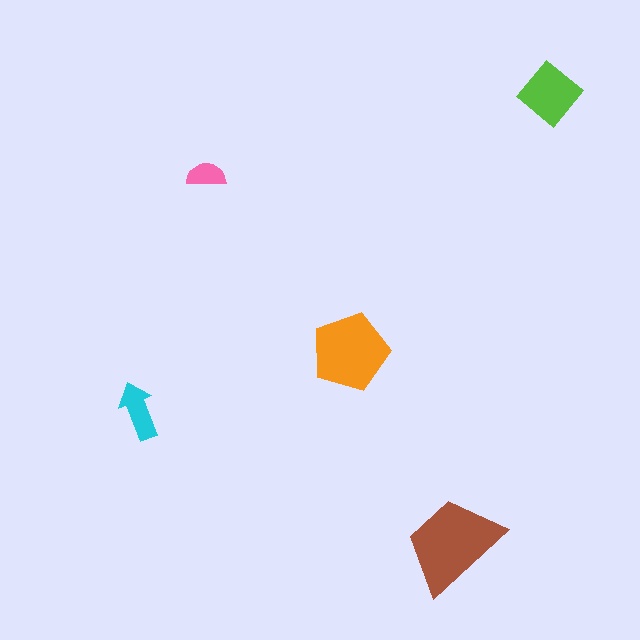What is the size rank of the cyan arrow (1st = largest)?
4th.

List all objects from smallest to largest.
The pink semicircle, the cyan arrow, the lime diamond, the orange pentagon, the brown trapezoid.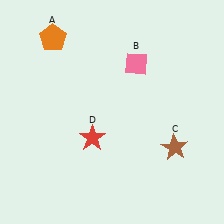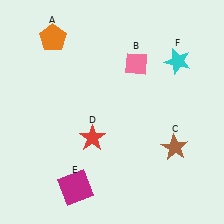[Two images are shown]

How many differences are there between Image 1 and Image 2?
There are 2 differences between the two images.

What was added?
A magenta square (E), a cyan star (F) were added in Image 2.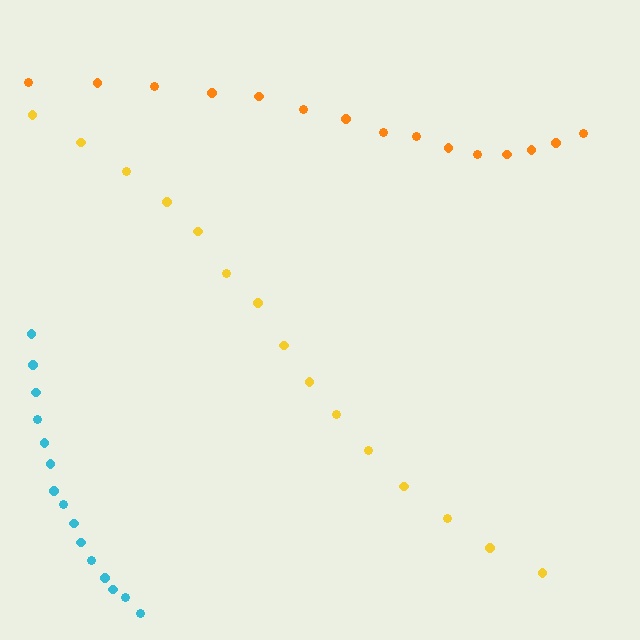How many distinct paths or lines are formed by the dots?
There are 3 distinct paths.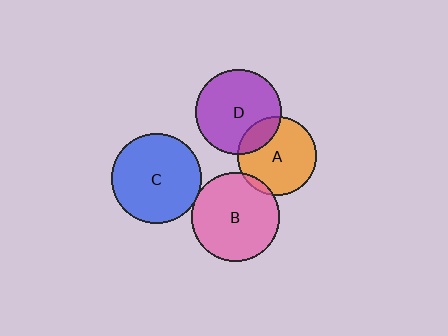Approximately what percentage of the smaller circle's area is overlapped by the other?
Approximately 5%.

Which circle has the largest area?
Circle C (blue).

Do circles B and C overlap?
Yes.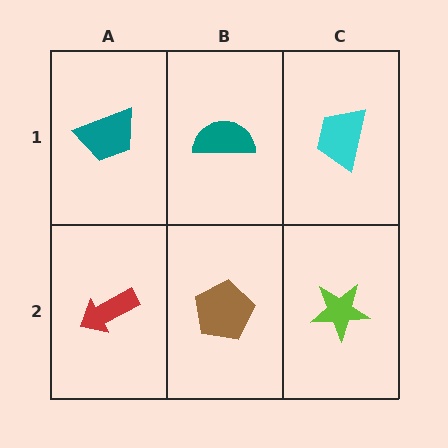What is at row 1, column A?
A teal trapezoid.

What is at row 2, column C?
A lime star.